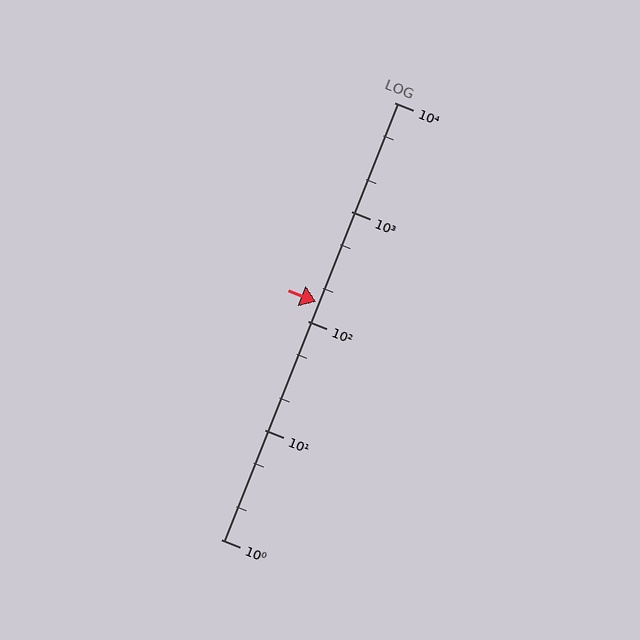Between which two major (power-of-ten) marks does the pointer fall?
The pointer is between 100 and 1000.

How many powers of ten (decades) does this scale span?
The scale spans 4 decades, from 1 to 10000.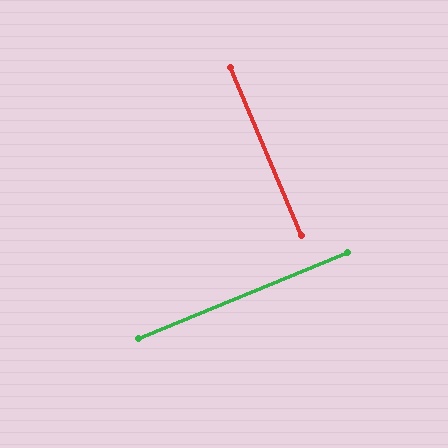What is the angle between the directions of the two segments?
Approximately 90 degrees.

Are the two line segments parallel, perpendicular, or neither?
Perpendicular — they meet at approximately 90°.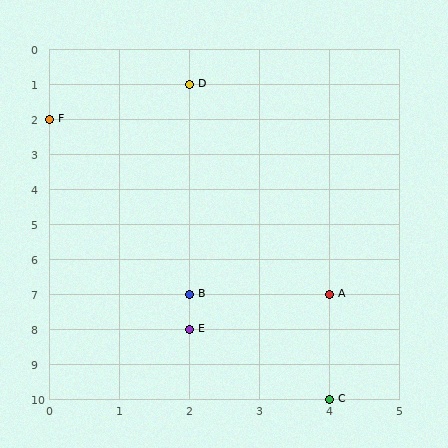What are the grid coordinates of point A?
Point A is at grid coordinates (4, 7).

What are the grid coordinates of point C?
Point C is at grid coordinates (4, 10).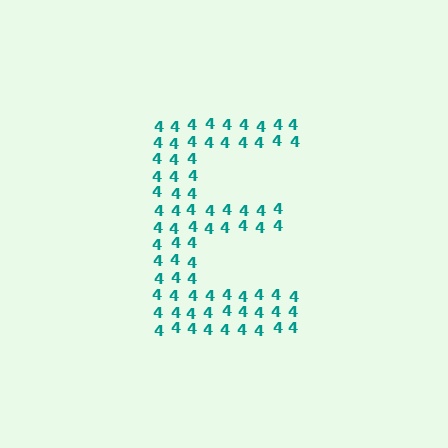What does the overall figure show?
The overall figure shows the letter E.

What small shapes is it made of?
It is made of small digit 4's.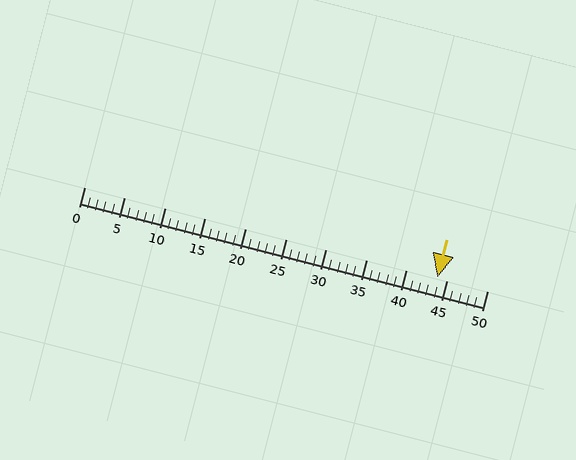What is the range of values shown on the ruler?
The ruler shows values from 0 to 50.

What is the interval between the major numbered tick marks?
The major tick marks are spaced 5 units apart.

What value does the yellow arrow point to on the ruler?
The yellow arrow points to approximately 44.